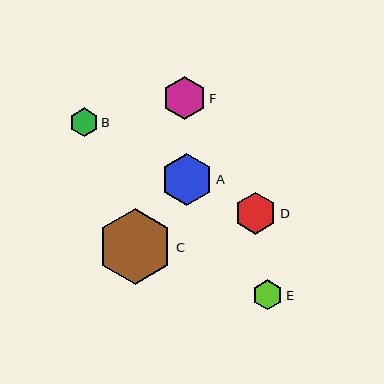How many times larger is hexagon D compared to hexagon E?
Hexagon D is approximately 1.4 times the size of hexagon E.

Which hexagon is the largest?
Hexagon C is the largest with a size of approximately 75 pixels.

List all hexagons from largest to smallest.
From largest to smallest: C, A, F, D, E, B.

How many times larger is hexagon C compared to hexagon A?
Hexagon C is approximately 1.5 times the size of hexagon A.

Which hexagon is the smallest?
Hexagon B is the smallest with a size of approximately 28 pixels.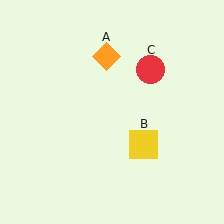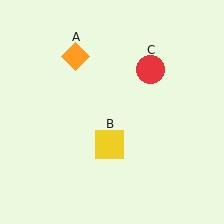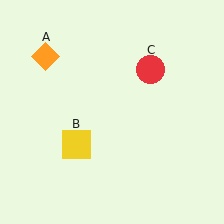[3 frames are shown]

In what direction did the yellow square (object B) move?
The yellow square (object B) moved left.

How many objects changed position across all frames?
2 objects changed position: orange diamond (object A), yellow square (object B).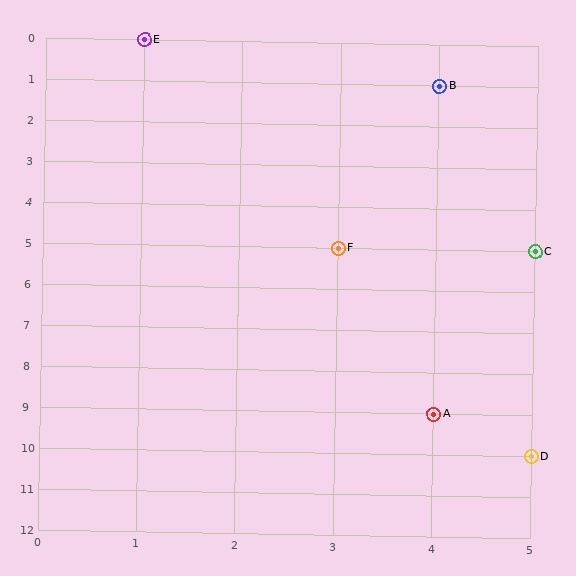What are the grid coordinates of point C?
Point C is at grid coordinates (5, 5).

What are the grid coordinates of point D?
Point D is at grid coordinates (5, 10).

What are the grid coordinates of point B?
Point B is at grid coordinates (4, 1).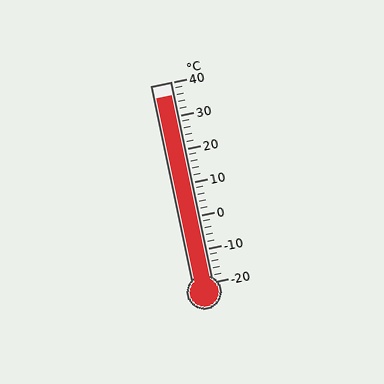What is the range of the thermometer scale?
The thermometer scale ranges from -20°C to 40°C.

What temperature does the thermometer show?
The thermometer shows approximately 36°C.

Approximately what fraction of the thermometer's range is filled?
The thermometer is filled to approximately 95% of its range.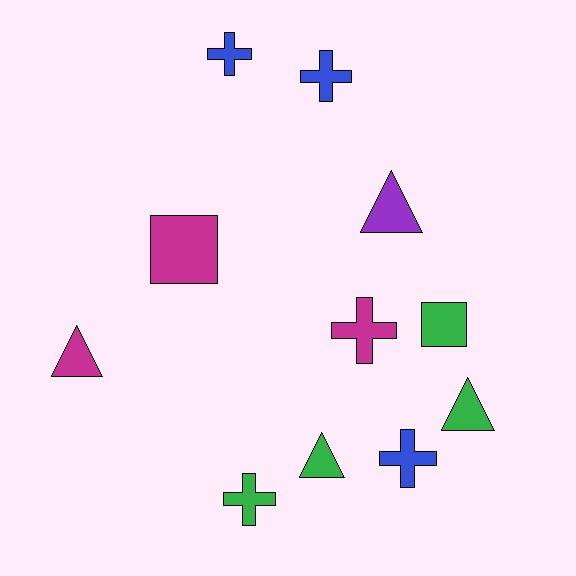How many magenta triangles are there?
There is 1 magenta triangle.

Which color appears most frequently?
Green, with 4 objects.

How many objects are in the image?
There are 11 objects.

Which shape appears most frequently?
Cross, with 5 objects.